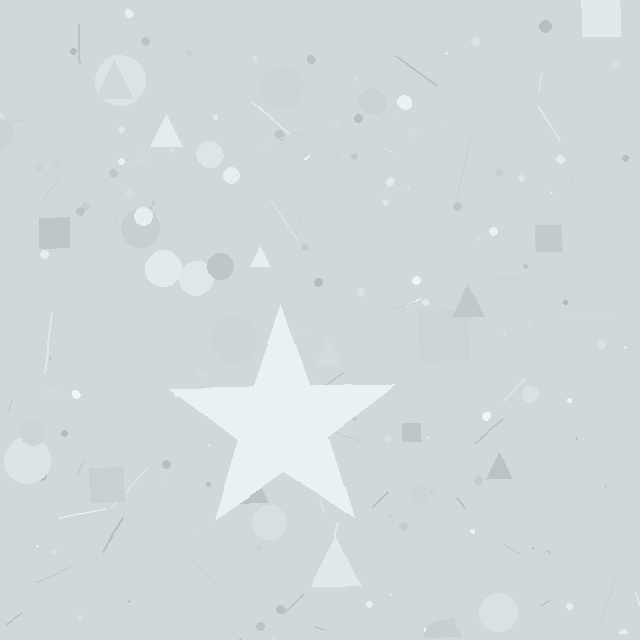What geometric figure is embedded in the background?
A star is embedded in the background.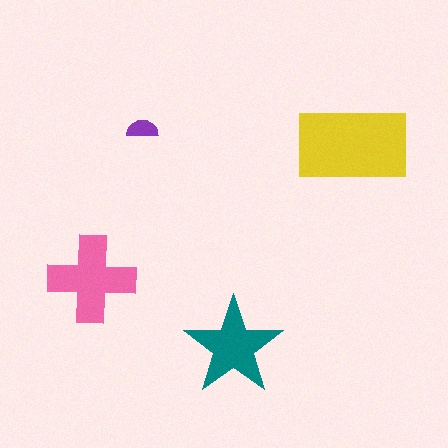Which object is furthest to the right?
The yellow rectangle is rightmost.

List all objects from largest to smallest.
The yellow rectangle, the pink cross, the teal star, the purple semicircle.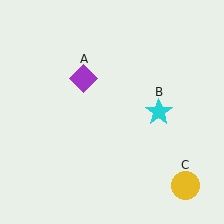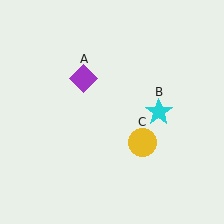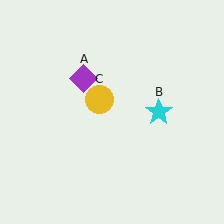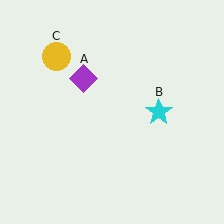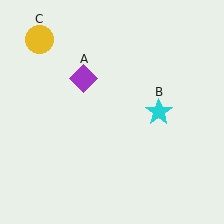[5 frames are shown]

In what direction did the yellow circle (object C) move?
The yellow circle (object C) moved up and to the left.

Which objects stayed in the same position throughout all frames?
Purple diamond (object A) and cyan star (object B) remained stationary.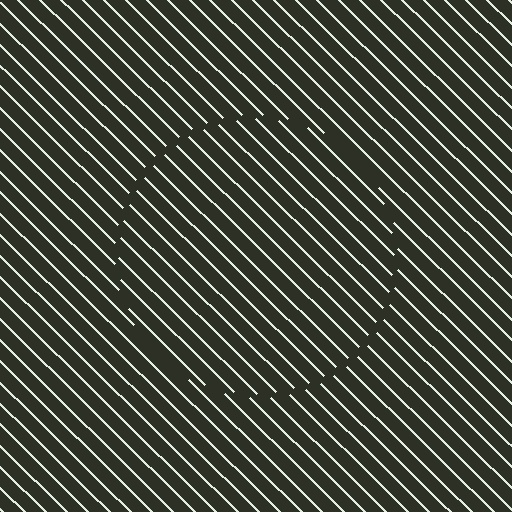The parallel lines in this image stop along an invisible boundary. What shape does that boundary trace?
An illusory circle. The interior of the shape contains the same grating, shifted by half a period — the contour is defined by the phase discontinuity where line-ends from the inner and outer gratings abut.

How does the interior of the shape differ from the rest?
The interior of the shape contains the same grating, shifted by half a period — the contour is defined by the phase discontinuity where line-ends from the inner and outer gratings abut.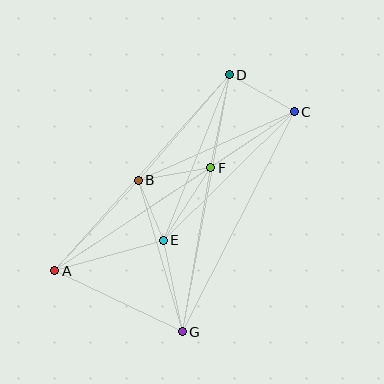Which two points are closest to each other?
Points B and E are closest to each other.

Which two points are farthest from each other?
Points A and C are farthest from each other.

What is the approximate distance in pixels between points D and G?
The distance between D and G is approximately 261 pixels.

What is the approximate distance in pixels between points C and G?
The distance between C and G is approximately 247 pixels.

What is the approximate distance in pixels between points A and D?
The distance between A and D is approximately 262 pixels.